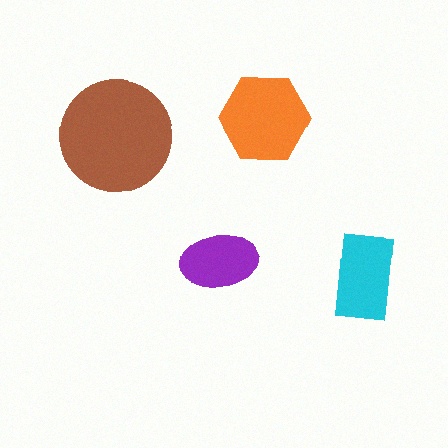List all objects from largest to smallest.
The brown circle, the orange hexagon, the cyan rectangle, the purple ellipse.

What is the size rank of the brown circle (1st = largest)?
1st.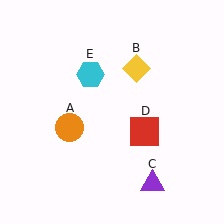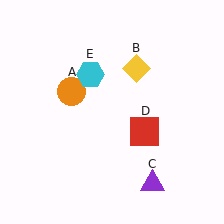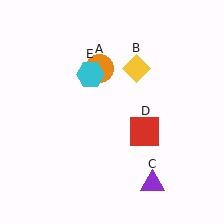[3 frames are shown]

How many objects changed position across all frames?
1 object changed position: orange circle (object A).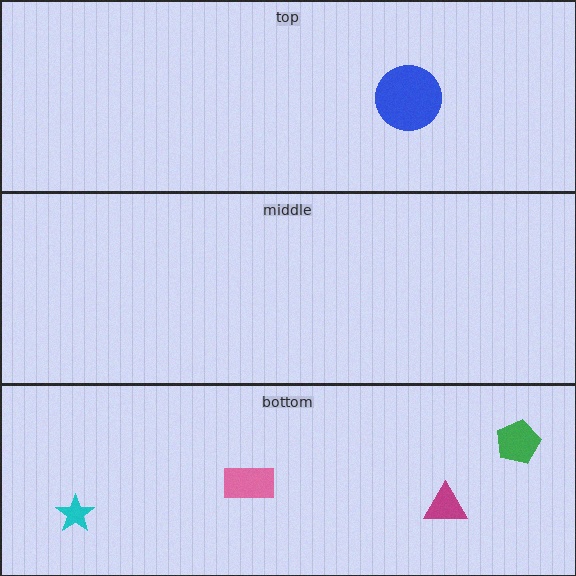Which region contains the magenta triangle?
The bottom region.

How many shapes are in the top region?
1.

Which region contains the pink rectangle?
The bottom region.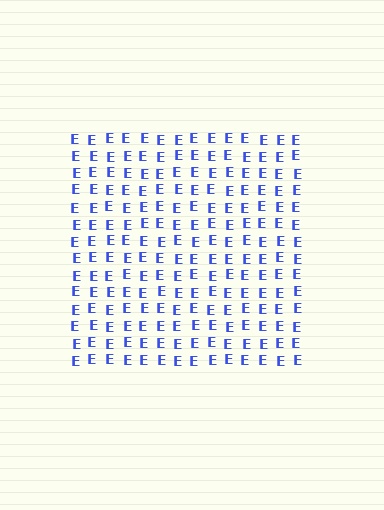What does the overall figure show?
The overall figure shows a square.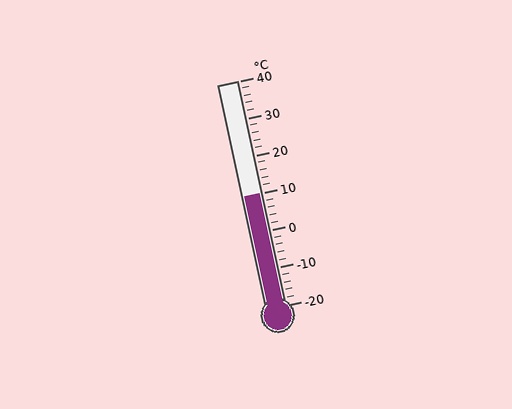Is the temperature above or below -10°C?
The temperature is above -10°C.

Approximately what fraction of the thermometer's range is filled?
The thermometer is filled to approximately 50% of its range.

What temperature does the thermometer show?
The thermometer shows approximately 10°C.